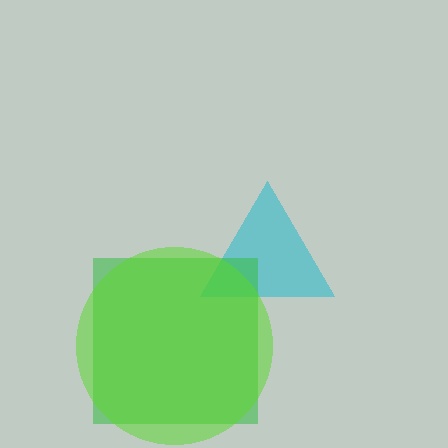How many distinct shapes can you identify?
There are 3 distinct shapes: a cyan triangle, a green square, a lime circle.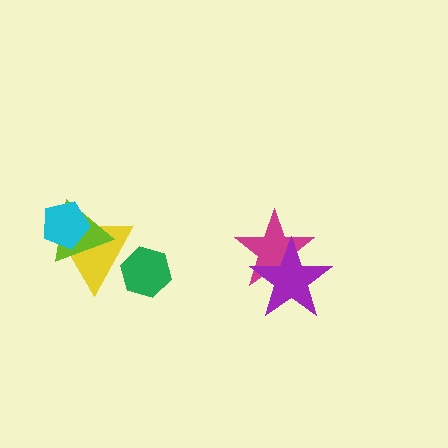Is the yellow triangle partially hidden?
Yes, it is partially covered by another shape.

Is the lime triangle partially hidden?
Yes, it is partially covered by another shape.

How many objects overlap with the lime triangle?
2 objects overlap with the lime triangle.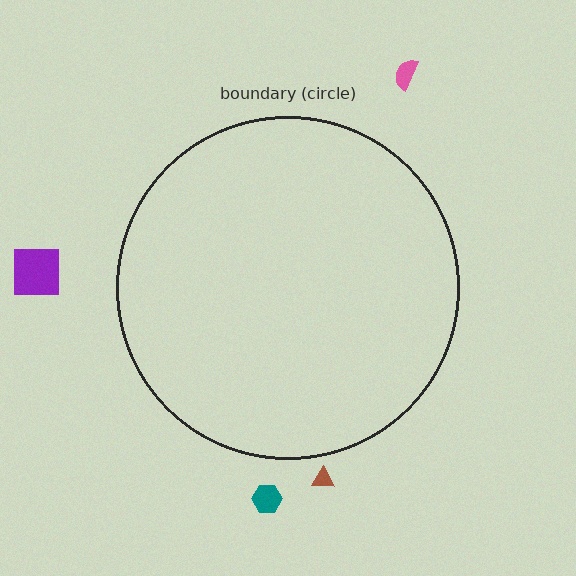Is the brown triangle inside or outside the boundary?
Outside.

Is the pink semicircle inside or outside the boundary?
Outside.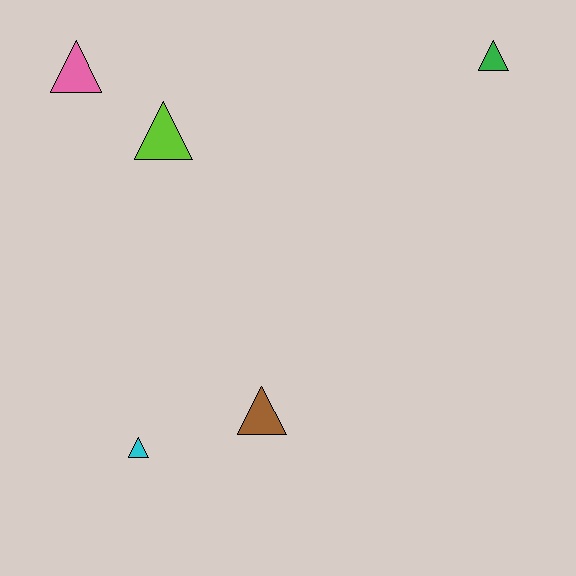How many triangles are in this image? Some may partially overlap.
There are 5 triangles.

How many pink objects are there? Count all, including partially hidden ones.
There is 1 pink object.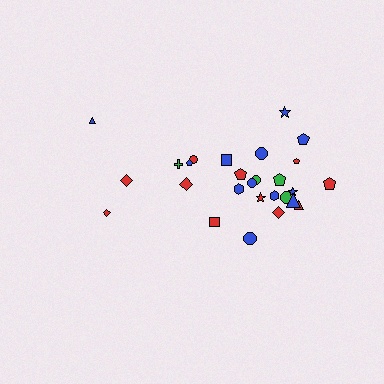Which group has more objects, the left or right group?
The right group.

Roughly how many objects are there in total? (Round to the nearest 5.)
Roughly 25 objects in total.